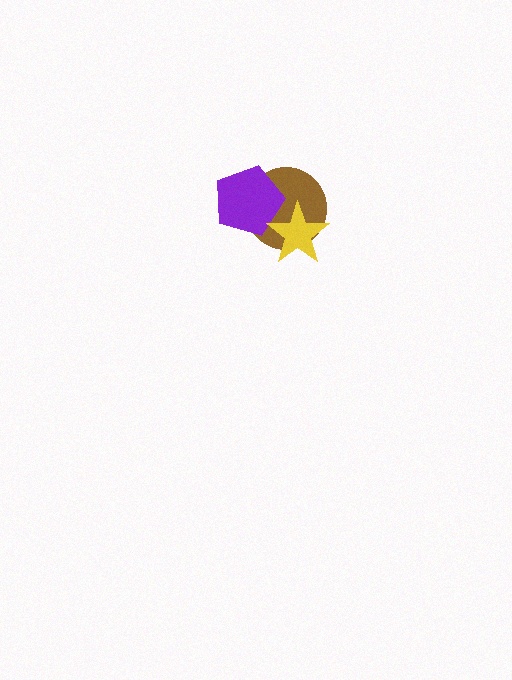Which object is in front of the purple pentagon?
The yellow star is in front of the purple pentagon.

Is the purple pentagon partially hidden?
Yes, it is partially covered by another shape.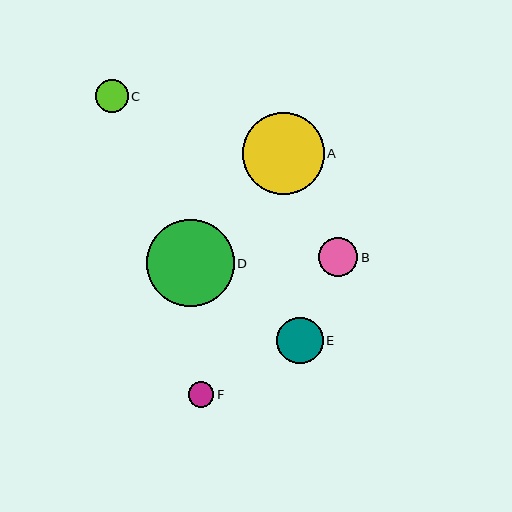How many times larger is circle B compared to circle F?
Circle B is approximately 1.5 times the size of circle F.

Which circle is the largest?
Circle D is the largest with a size of approximately 87 pixels.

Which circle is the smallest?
Circle F is the smallest with a size of approximately 26 pixels.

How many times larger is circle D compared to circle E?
Circle D is approximately 1.9 times the size of circle E.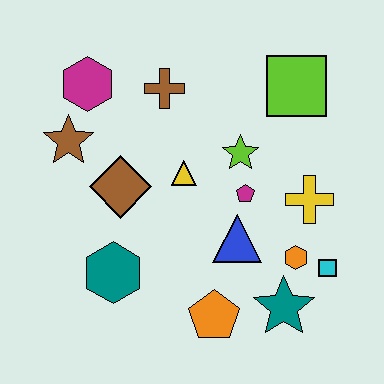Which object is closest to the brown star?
The magenta hexagon is closest to the brown star.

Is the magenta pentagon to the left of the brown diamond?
No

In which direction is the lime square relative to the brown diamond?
The lime square is to the right of the brown diamond.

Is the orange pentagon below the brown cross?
Yes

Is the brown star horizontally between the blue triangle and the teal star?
No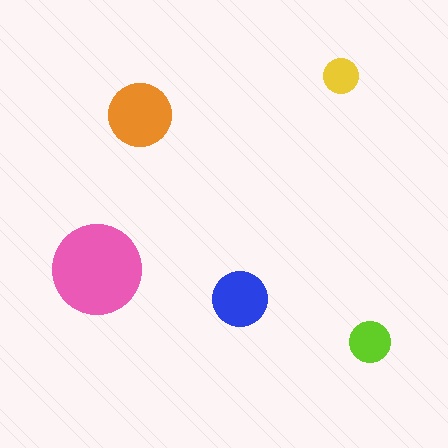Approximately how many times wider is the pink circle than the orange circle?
About 1.5 times wider.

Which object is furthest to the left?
The pink circle is leftmost.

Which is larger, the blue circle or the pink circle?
The pink one.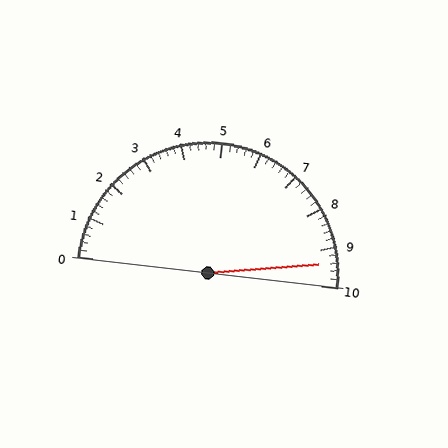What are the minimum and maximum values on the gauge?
The gauge ranges from 0 to 10.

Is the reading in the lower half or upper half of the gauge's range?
The reading is in the upper half of the range (0 to 10).